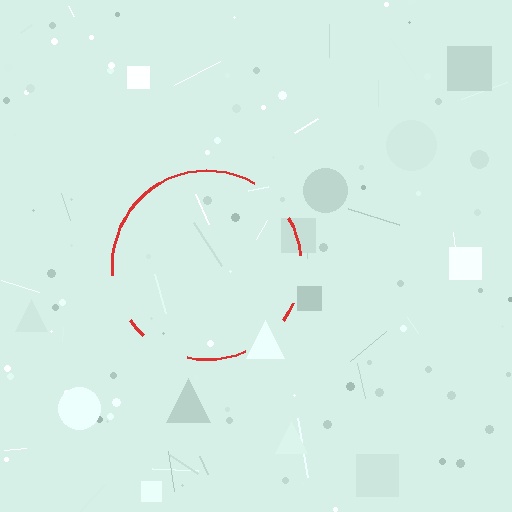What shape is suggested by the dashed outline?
The dashed outline suggests a circle.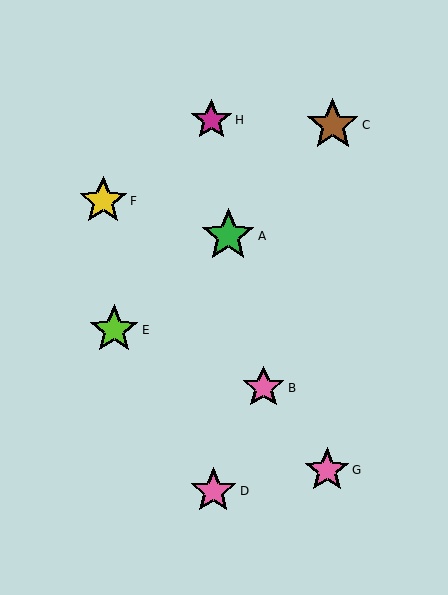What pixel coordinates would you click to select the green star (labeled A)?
Click at (228, 236) to select the green star A.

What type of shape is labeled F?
Shape F is a yellow star.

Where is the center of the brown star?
The center of the brown star is at (333, 125).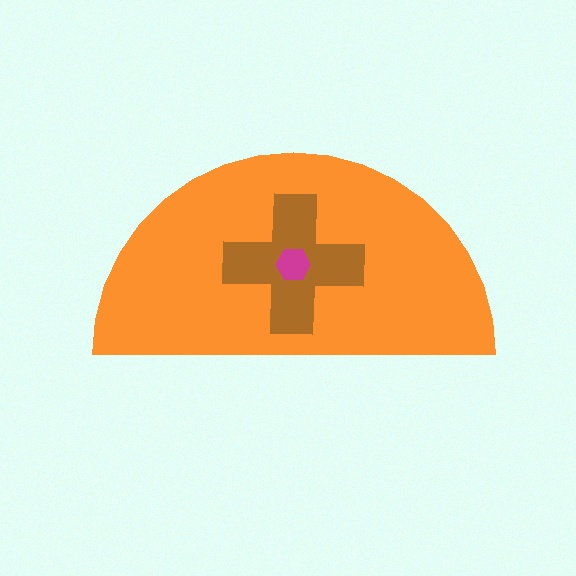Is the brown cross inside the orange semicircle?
Yes.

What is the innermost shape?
The magenta hexagon.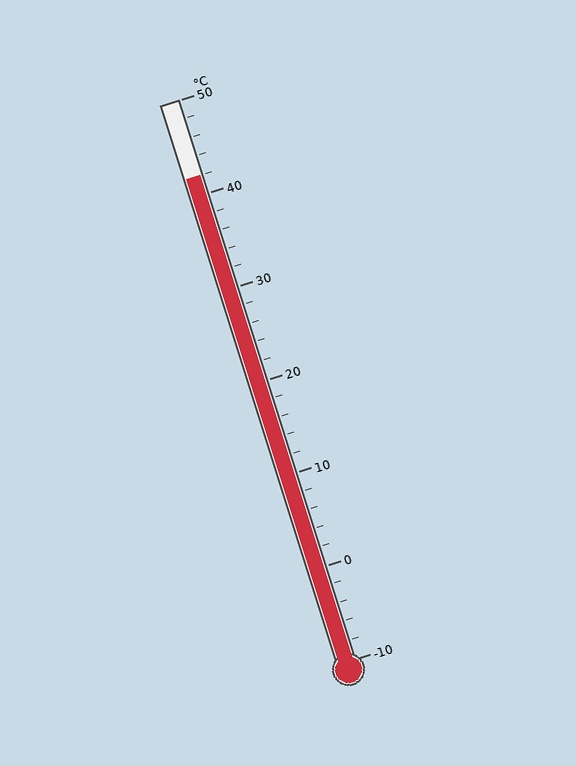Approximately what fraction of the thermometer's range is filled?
The thermometer is filled to approximately 85% of its range.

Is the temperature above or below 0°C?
The temperature is above 0°C.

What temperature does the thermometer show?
The thermometer shows approximately 42°C.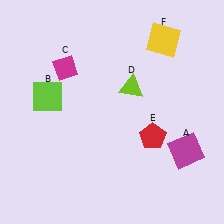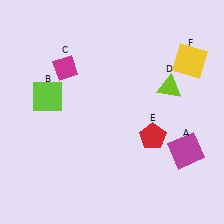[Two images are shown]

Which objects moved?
The objects that moved are: the lime triangle (D), the yellow square (F).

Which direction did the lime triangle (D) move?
The lime triangle (D) moved right.